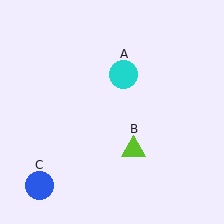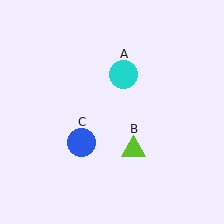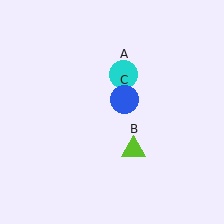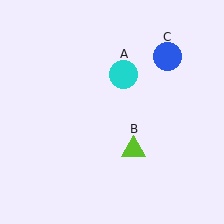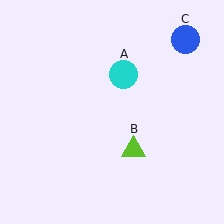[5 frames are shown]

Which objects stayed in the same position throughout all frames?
Cyan circle (object A) and lime triangle (object B) remained stationary.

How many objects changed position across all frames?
1 object changed position: blue circle (object C).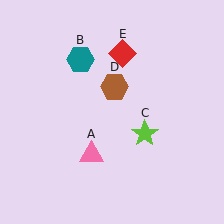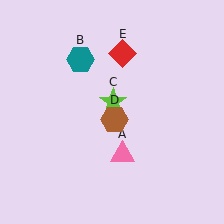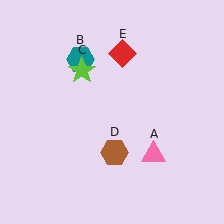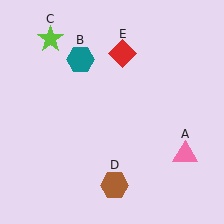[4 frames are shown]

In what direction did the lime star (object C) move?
The lime star (object C) moved up and to the left.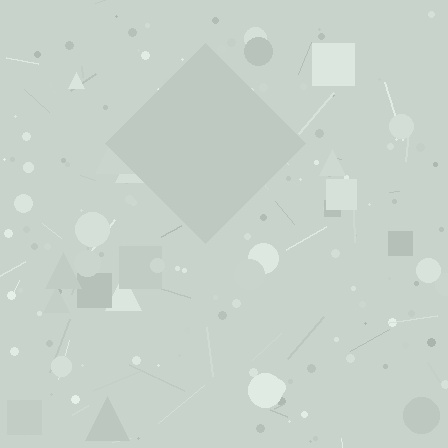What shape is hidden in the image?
A diamond is hidden in the image.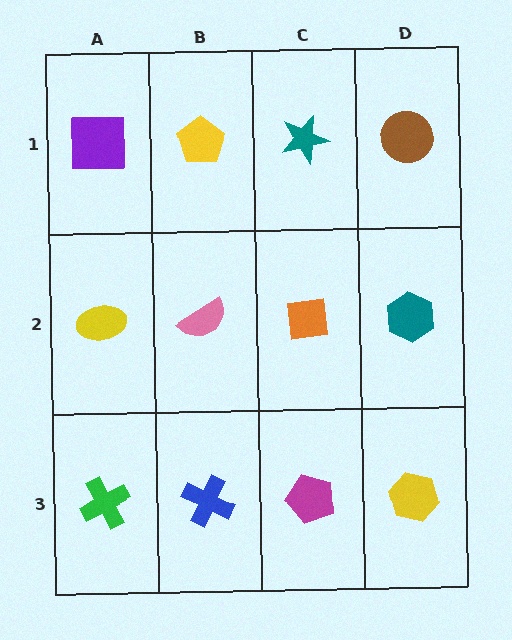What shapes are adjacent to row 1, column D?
A teal hexagon (row 2, column D), a teal star (row 1, column C).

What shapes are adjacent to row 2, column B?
A yellow pentagon (row 1, column B), a blue cross (row 3, column B), a yellow ellipse (row 2, column A), an orange square (row 2, column C).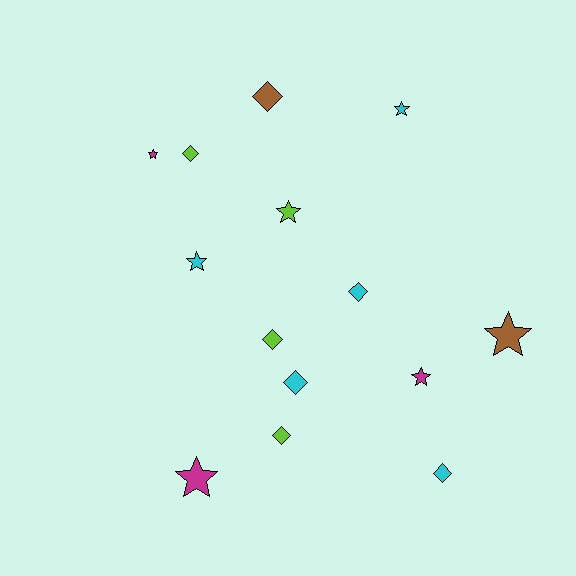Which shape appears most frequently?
Star, with 7 objects.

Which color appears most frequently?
Cyan, with 5 objects.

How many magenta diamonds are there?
There are no magenta diamonds.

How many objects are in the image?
There are 14 objects.